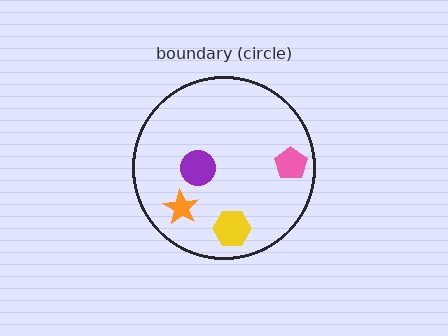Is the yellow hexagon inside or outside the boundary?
Inside.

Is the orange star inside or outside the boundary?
Inside.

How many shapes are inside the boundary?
4 inside, 0 outside.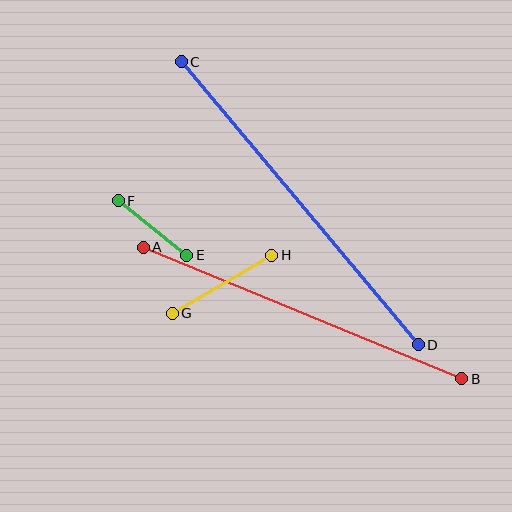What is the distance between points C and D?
The distance is approximately 369 pixels.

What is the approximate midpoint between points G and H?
The midpoint is at approximately (222, 284) pixels.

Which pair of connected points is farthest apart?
Points C and D are farthest apart.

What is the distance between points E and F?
The distance is approximately 88 pixels.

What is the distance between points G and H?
The distance is approximately 115 pixels.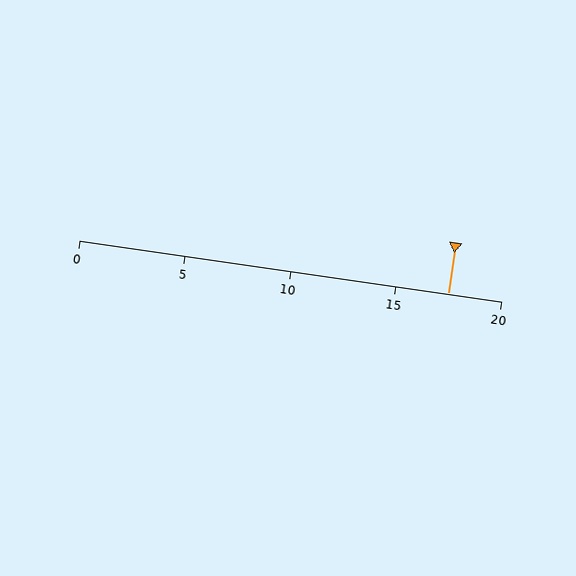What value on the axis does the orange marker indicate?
The marker indicates approximately 17.5.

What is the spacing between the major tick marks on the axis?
The major ticks are spaced 5 apart.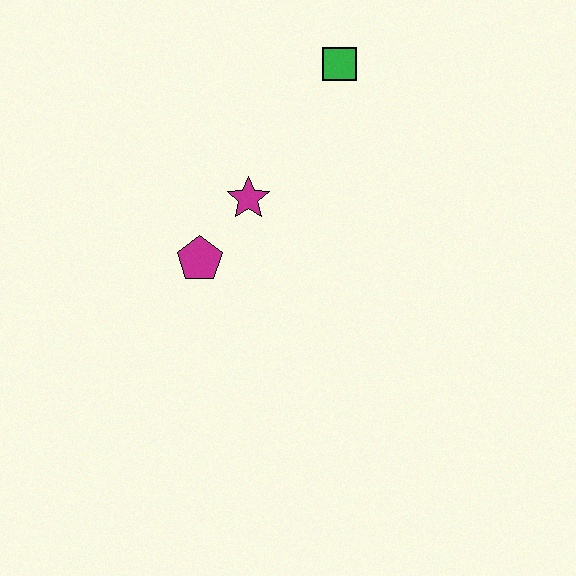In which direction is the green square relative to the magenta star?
The green square is above the magenta star.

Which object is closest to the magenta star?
The magenta pentagon is closest to the magenta star.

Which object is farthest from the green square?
The magenta pentagon is farthest from the green square.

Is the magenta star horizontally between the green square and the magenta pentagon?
Yes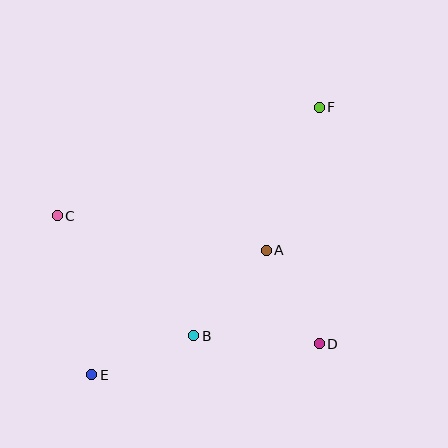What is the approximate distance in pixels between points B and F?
The distance between B and F is approximately 260 pixels.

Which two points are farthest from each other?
Points E and F are farthest from each other.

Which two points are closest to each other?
Points A and D are closest to each other.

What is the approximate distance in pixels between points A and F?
The distance between A and F is approximately 152 pixels.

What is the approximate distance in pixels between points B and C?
The distance between B and C is approximately 182 pixels.